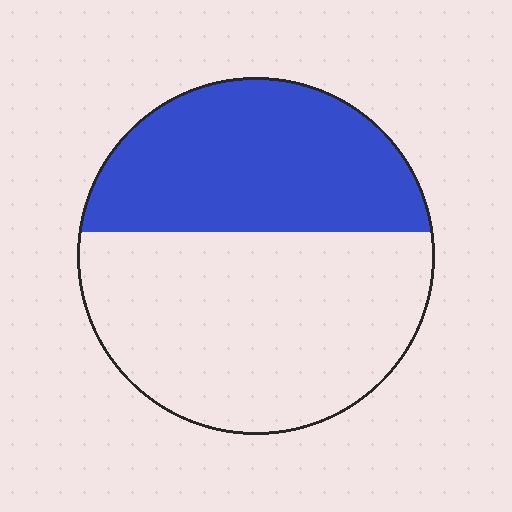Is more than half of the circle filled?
No.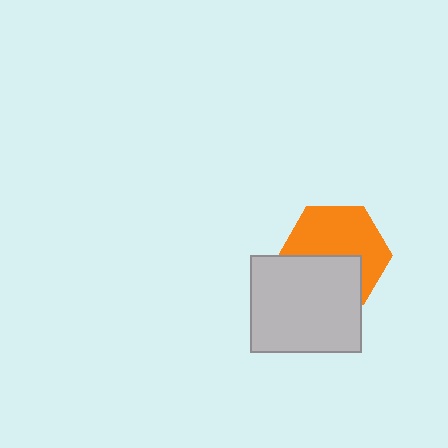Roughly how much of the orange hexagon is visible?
About half of it is visible (roughly 60%).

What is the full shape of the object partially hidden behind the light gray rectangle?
The partially hidden object is an orange hexagon.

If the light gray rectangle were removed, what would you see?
You would see the complete orange hexagon.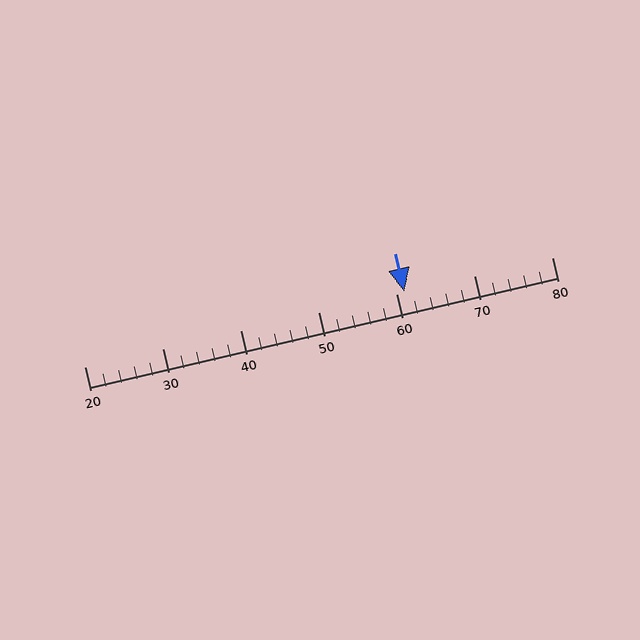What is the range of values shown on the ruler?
The ruler shows values from 20 to 80.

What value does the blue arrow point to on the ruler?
The blue arrow points to approximately 61.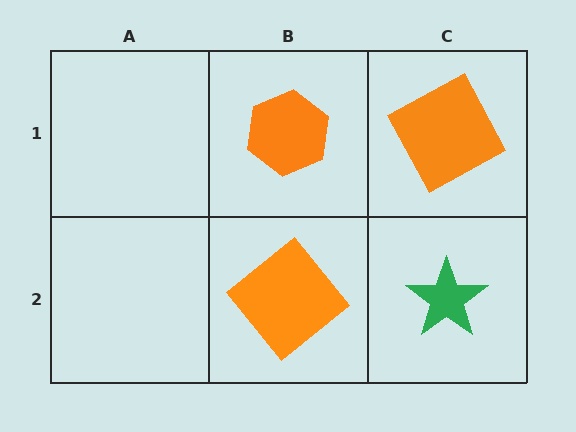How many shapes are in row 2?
2 shapes.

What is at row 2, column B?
An orange diamond.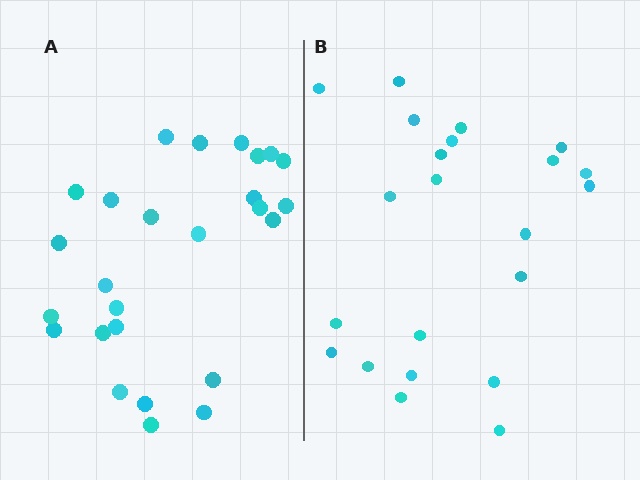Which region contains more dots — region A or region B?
Region A (the left region) has more dots.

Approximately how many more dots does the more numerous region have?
Region A has about 4 more dots than region B.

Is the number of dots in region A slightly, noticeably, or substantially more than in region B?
Region A has only slightly more — the two regions are fairly close. The ratio is roughly 1.2 to 1.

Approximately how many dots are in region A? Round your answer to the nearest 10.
About 30 dots. (The exact count is 26, which rounds to 30.)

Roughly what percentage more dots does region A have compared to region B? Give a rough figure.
About 20% more.